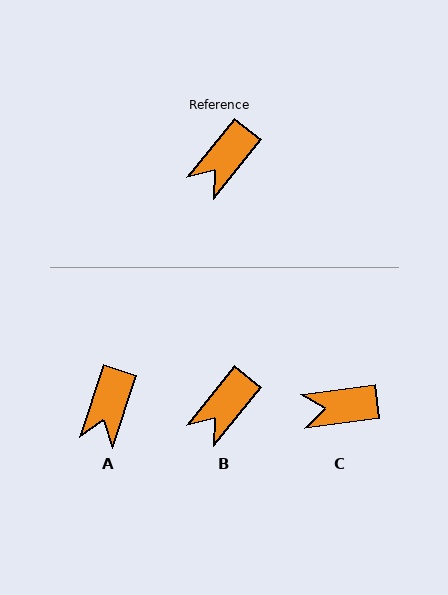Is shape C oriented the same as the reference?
No, it is off by about 44 degrees.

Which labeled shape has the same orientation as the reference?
B.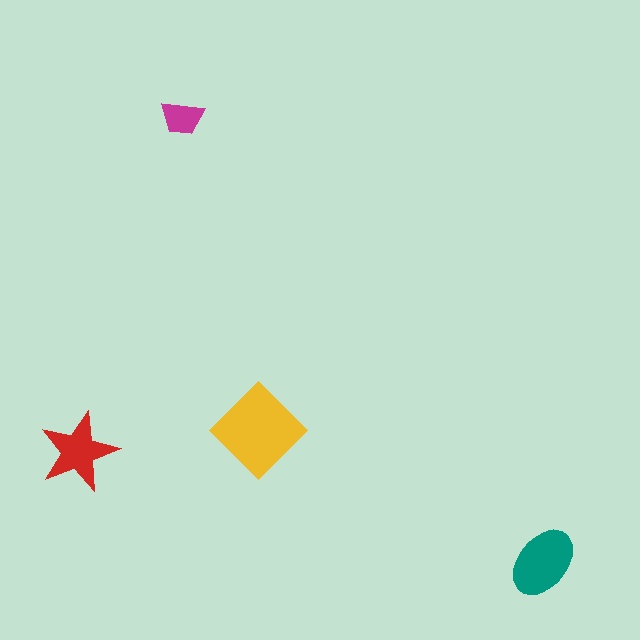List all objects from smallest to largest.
The magenta trapezoid, the red star, the teal ellipse, the yellow diamond.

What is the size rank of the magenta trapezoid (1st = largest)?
4th.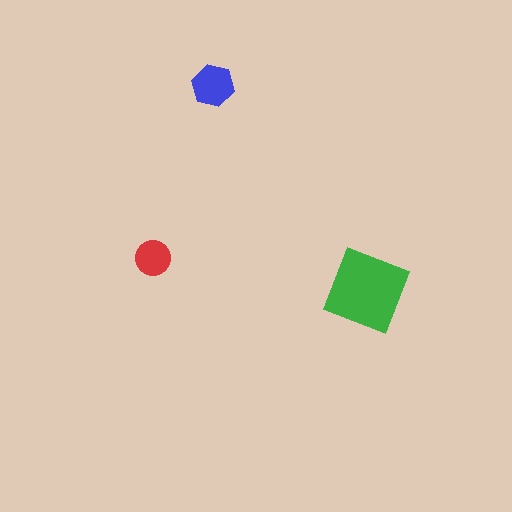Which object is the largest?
The green square.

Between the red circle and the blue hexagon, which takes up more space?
The blue hexagon.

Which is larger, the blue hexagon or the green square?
The green square.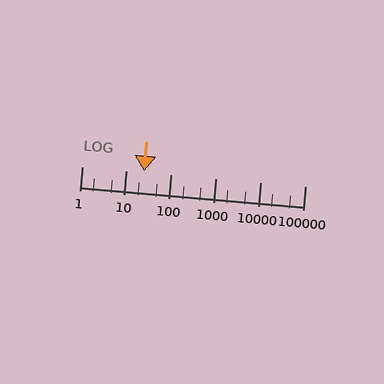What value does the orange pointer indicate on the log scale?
The pointer indicates approximately 25.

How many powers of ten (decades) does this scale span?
The scale spans 5 decades, from 1 to 100000.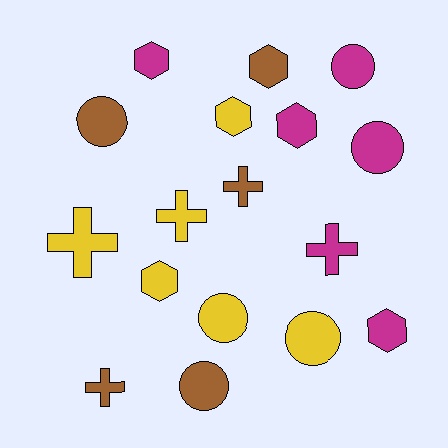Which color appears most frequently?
Yellow, with 6 objects.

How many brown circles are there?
There are 2 brown circles.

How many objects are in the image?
There are 17 objects.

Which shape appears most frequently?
Hexagon, with 6 objects.